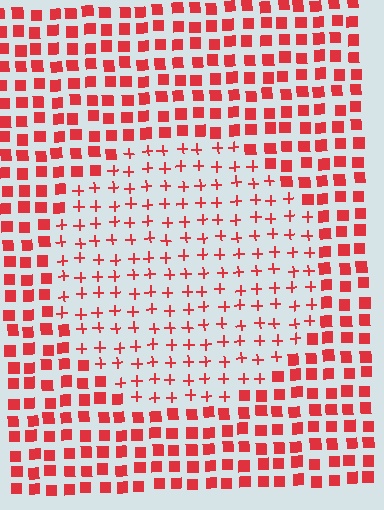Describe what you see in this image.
The image is filled with small red elements arranged in a uniform grid. A circle-shaped region contains plus signs, while the surrounding area contains squares. The boundary is defined purely by the change in element shape.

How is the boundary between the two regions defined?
The boundary is defined by a change in element shape: plus signs inside vs. squares outside. All elements share the same color and spacing.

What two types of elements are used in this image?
The image uses plus signs inside the circle region and squares outside it.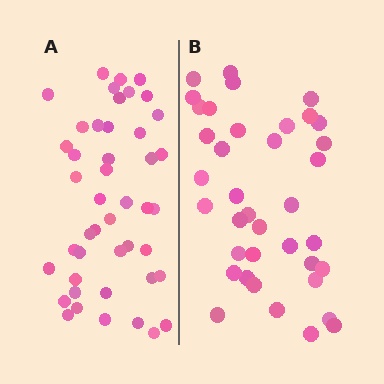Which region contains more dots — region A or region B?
Region A (the left region) has more dots.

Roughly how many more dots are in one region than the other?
Region A has roughly 8 or so more dots than region B.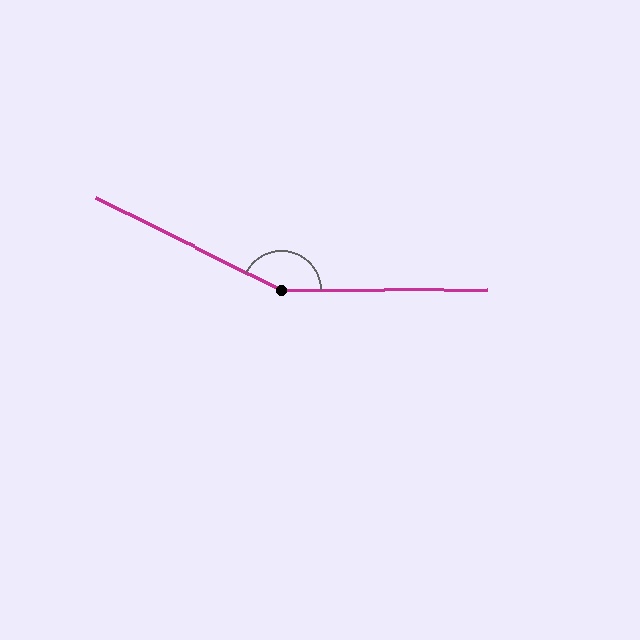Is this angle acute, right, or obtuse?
It is obtuse.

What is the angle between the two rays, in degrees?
Approximately 153 degrees.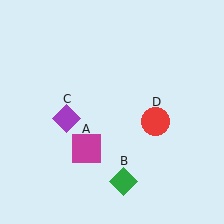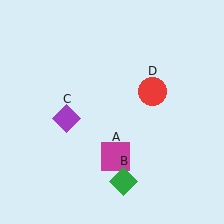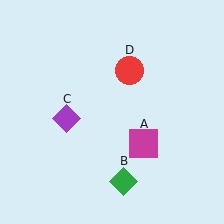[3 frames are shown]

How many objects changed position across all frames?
2 objects changed position: magenta square (object A), red circle (object D).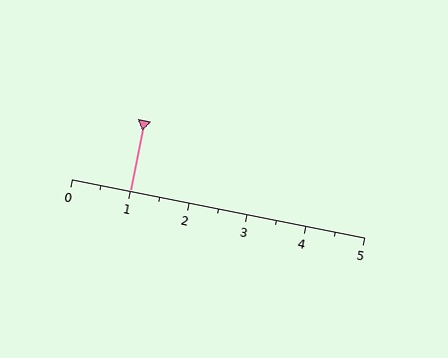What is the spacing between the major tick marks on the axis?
The major ticks are spaced 1 apart.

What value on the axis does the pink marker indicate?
The marker indicates approximately 1.